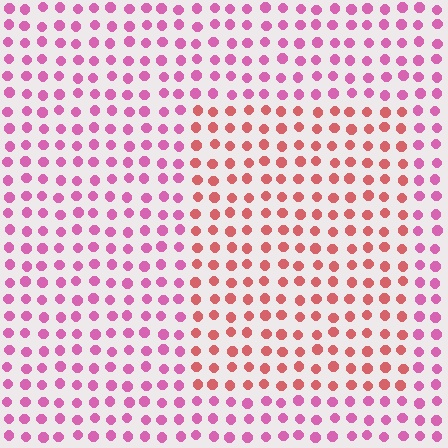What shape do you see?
I see a rectangle.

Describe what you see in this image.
The image is filled with small pink elements in a uniform arrangement. A rectangle-shaped region is visible where the elements are tinted to a slightly different hue, forming a subtle color boundary.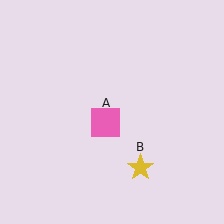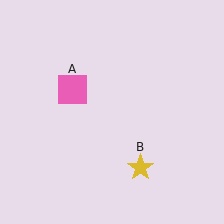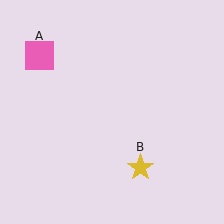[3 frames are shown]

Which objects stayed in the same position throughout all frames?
Yellow star (object B) remained stationary.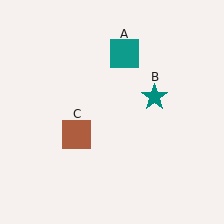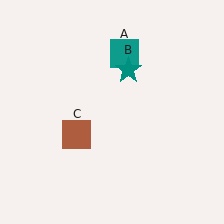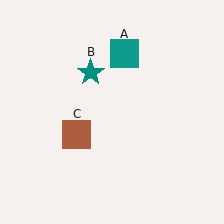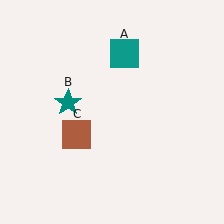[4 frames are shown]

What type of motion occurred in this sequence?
The teal star (object B) rotated counterclockwise around the center of the scene.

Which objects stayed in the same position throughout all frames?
Teal square (object A) and brown square (object C) remained stationary.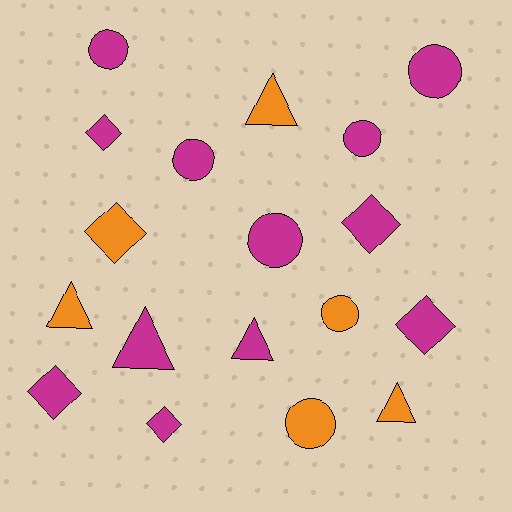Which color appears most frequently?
Magenta, with 12 objects.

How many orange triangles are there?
There are 3 orange triangles.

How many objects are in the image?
There are 18 objects.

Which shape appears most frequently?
Circle, with 7 objects.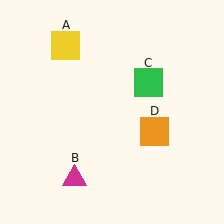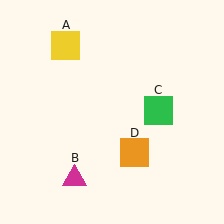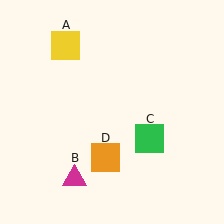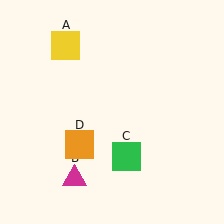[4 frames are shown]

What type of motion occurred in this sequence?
The green square (object C), orange square (object D) rotated clockwise around the center of the scene.